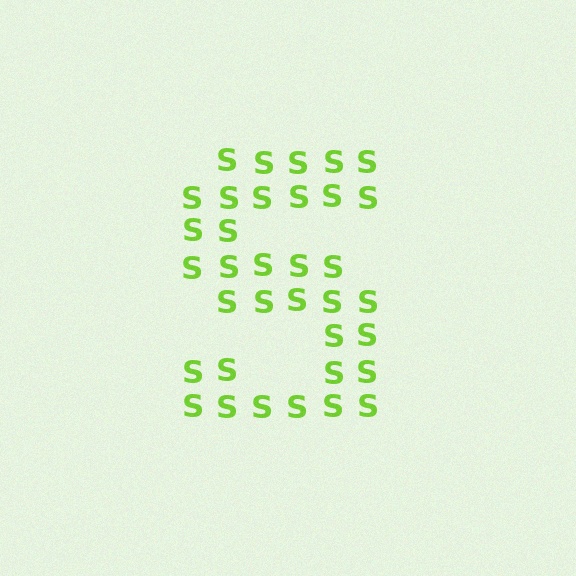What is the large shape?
The large shape is the letter S.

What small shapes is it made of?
It is made of small letter S's.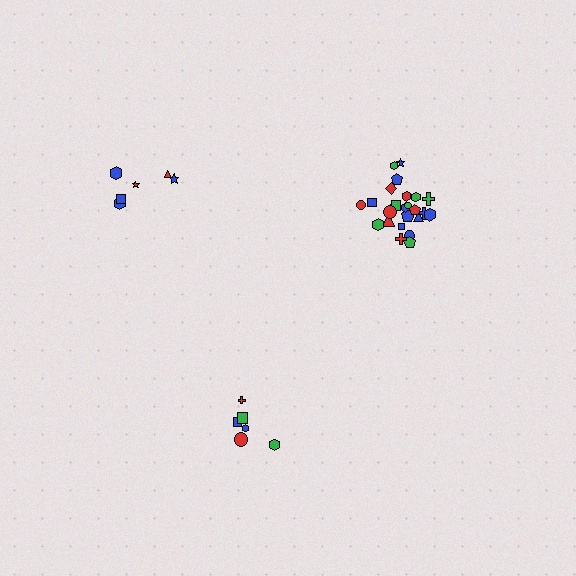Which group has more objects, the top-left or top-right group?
The top-right group.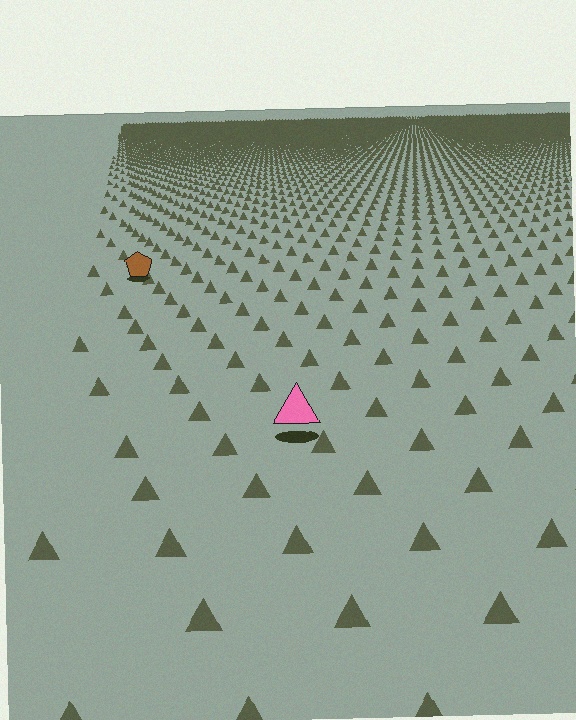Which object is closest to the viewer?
The pink triangle is closest. The texture marks near it are larger and more spread out.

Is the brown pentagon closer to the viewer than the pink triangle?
No. The pink triangle is closer — you can tell from the texture gradient: the ground texture is coarser near it.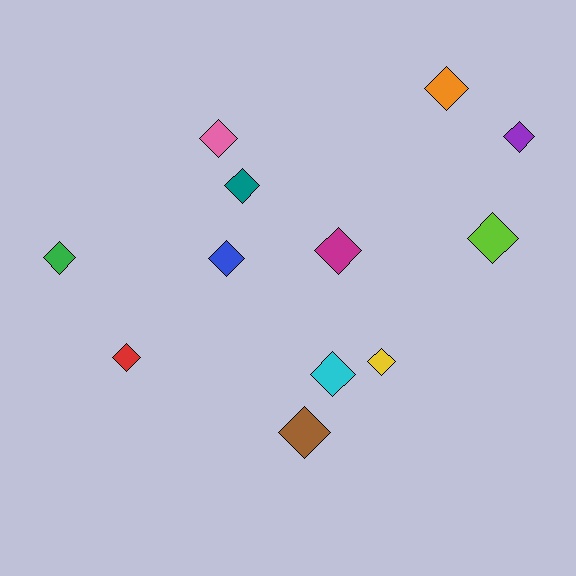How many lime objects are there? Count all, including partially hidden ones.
There is 1 lime object.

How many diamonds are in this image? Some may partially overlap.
There are 12 diamonds.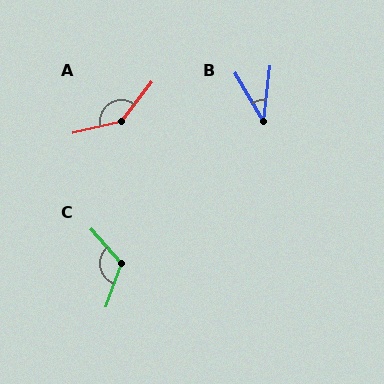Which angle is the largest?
A, at approximately 141 degrees.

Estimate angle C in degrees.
Approximately 119 degrees.